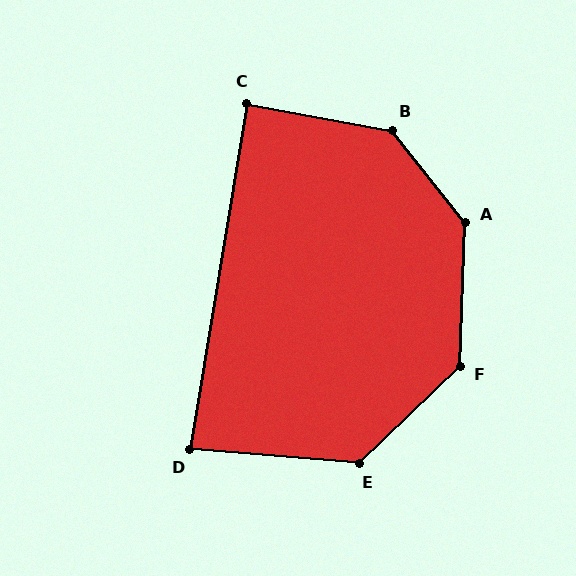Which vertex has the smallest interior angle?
D, at approximately 85 degrees.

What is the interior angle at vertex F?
Approximately 136 degrees (obtuse).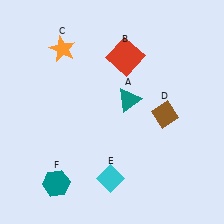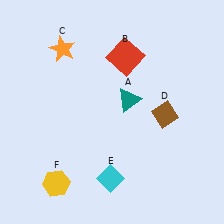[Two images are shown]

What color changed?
The hexagon (F) changed from teal in Image 1 to yellow in Image 2.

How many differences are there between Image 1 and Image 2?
There is 1 difference between the two images.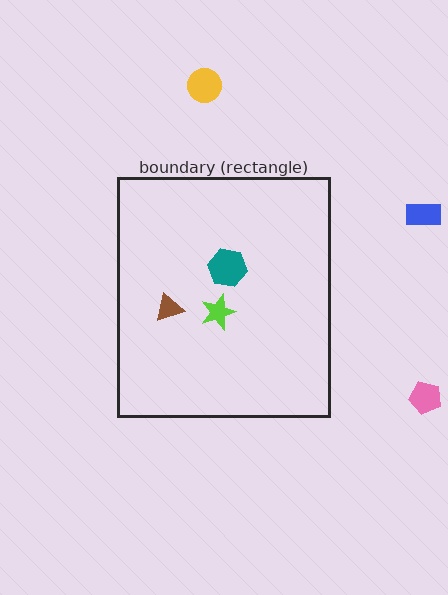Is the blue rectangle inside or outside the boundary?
Outside.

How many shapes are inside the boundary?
3 inside, 3 outside.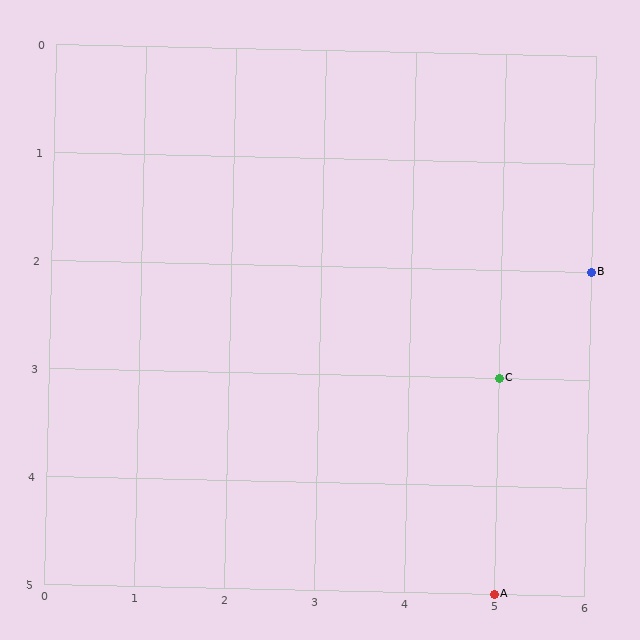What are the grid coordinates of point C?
Point C is at grid coordinates (5, 3).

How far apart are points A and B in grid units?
Points A and B are 1 column and 3 rows apart (about 3.2 grid units diagonally).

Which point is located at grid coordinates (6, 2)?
Point B is at (6, 2).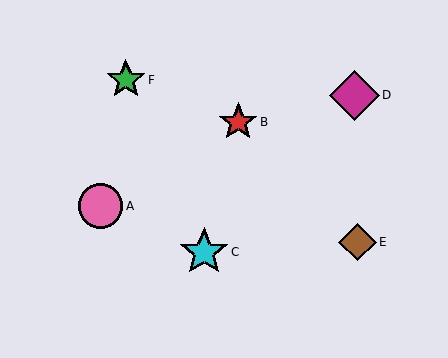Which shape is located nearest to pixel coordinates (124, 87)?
The green star (labeled F) at (126, 80) is nearest to that location.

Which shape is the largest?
The magenta diamond (labeled D) is the largest.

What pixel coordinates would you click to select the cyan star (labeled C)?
Click at (204, 252) to select the cyan star C.